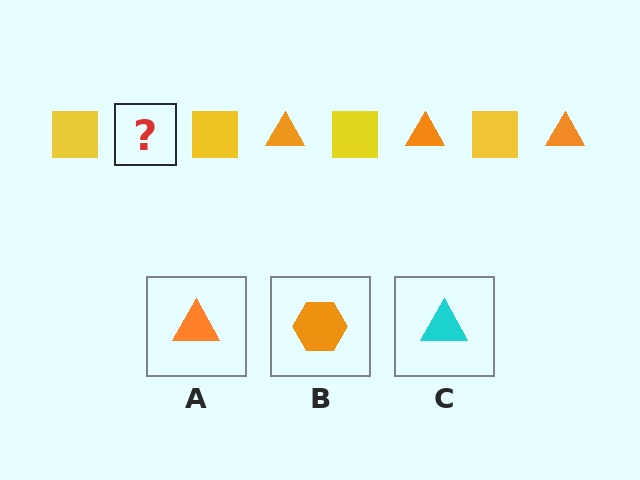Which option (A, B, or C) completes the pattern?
A.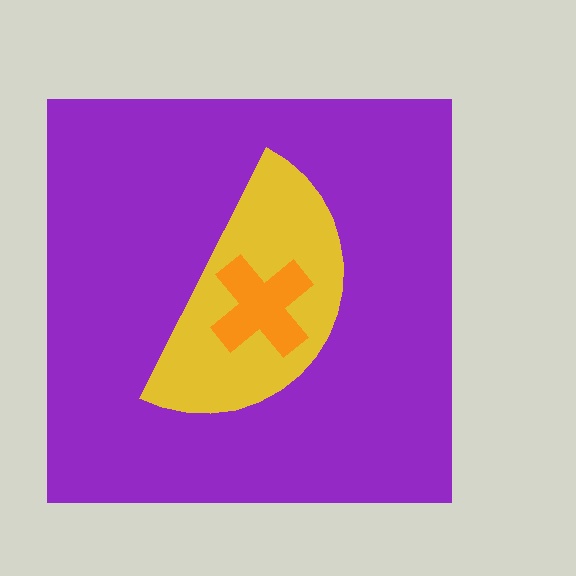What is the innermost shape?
The orange cross.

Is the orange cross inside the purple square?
Yes.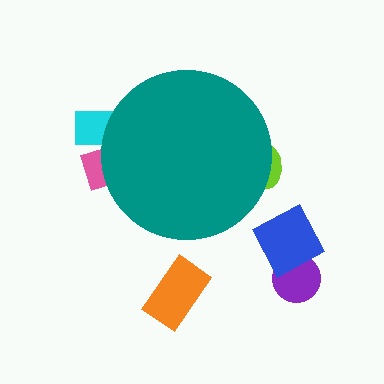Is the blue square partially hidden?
No, the blue square is fully visible.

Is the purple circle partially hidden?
No, the purple circle is fully visible.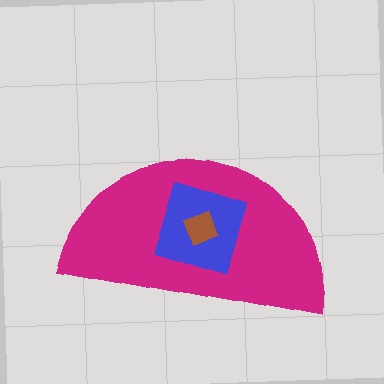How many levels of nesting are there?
3.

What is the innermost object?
The brown square.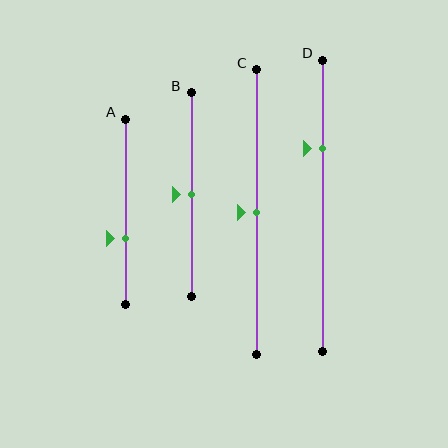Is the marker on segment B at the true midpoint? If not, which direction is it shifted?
Yes, the marker on segment B is at the true midpoint.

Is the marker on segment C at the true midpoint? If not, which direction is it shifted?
Yes, the marker on segment C is at the true midpoint.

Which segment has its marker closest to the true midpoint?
Segment B has its marker closest to the true midpoint.